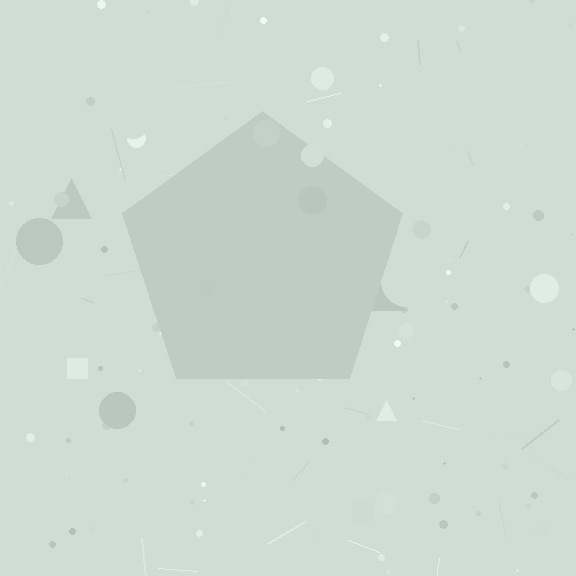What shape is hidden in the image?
A pentagon is hidden in the image.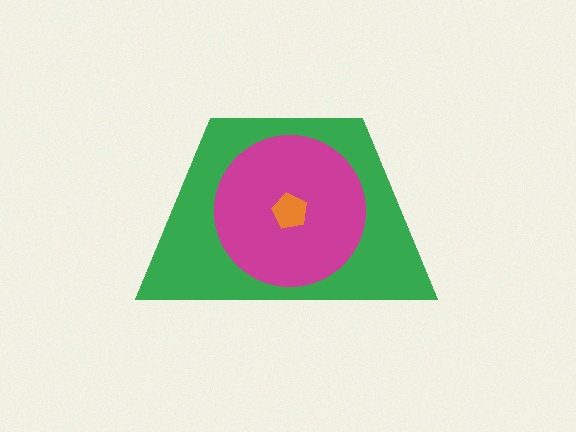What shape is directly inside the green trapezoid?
The magenta circle.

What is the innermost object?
The orange pentagon.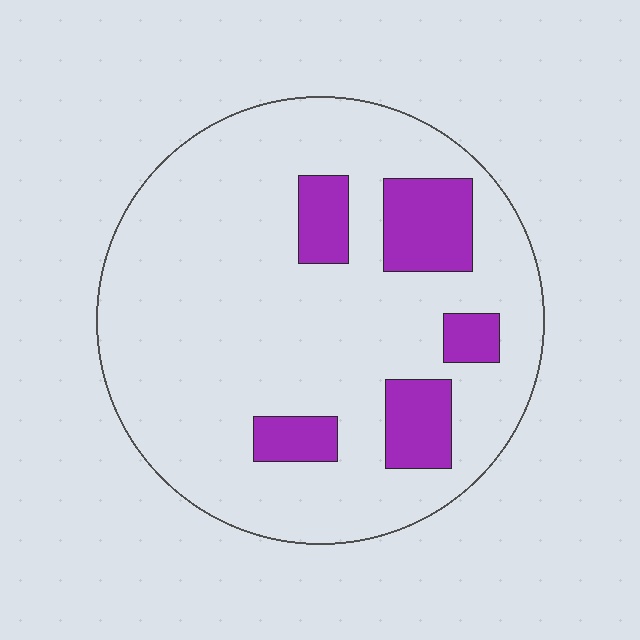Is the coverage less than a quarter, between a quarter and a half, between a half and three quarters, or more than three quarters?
Less than a quarter.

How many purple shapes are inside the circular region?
5.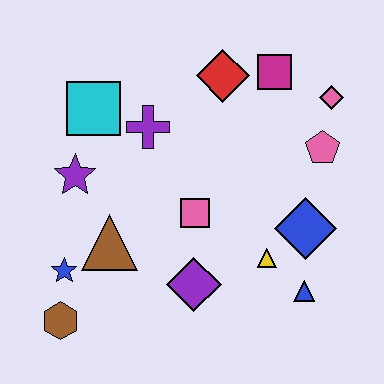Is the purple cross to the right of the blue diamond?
No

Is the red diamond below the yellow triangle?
No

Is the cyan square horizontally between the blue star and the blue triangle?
Yes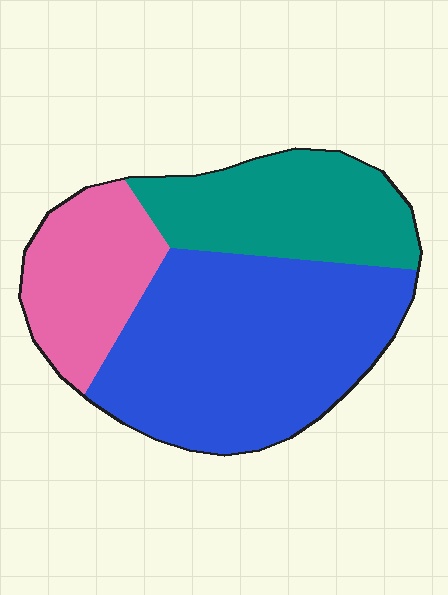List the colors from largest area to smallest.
From largest to smallest: blue, teal, pink.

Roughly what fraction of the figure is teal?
Teal takes up between a quarter and a half of the figure.